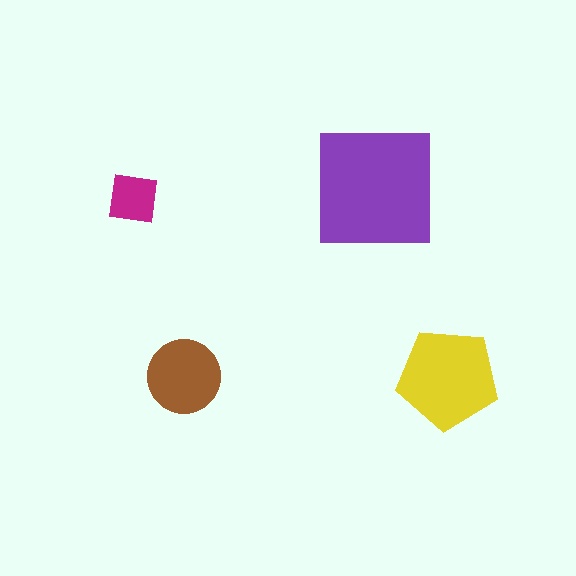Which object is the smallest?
The magenta square.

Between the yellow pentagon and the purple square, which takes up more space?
The purple square.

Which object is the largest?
The purple square.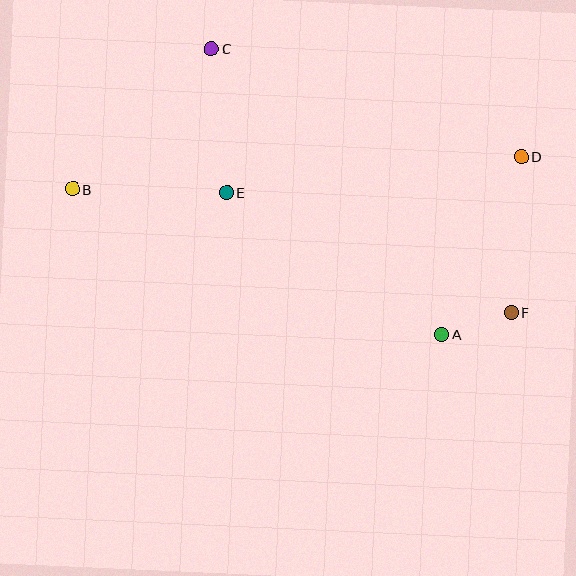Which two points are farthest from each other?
Points B and F are farthest from each other.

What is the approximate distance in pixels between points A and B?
The distance between A and B is approximately 397 pixels.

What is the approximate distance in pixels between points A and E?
The distance between A and E is approximately 258 pixels.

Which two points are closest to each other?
Points A and F are closest to each other.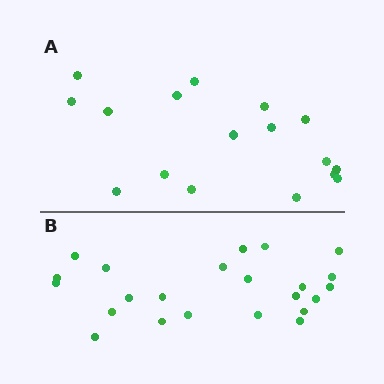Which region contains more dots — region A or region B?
Region B (the bottom region) has more dots.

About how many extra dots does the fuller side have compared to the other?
Region B has about 6 more dots than region A.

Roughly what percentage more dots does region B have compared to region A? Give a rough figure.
About 35% more.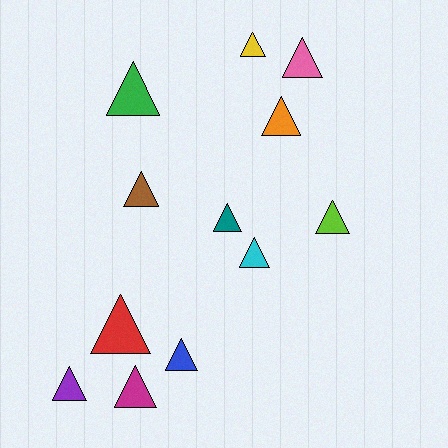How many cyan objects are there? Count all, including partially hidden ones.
There is 1 cyan object.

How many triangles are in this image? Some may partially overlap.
There are 12 triangles.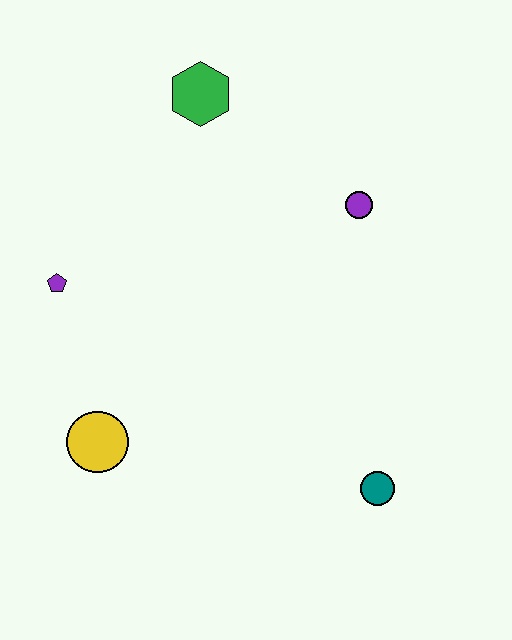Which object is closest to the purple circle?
The green hexagon is closest to the purple circle.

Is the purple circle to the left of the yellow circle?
No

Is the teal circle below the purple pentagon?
Yes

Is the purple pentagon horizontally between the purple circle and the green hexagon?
No